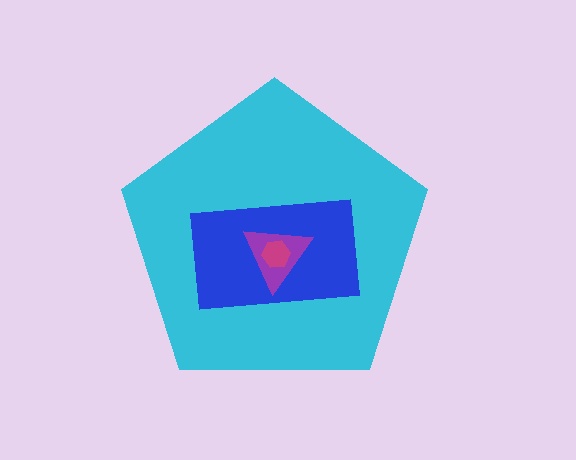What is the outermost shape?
The cyan pentagon.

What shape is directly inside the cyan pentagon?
The blue rectangle.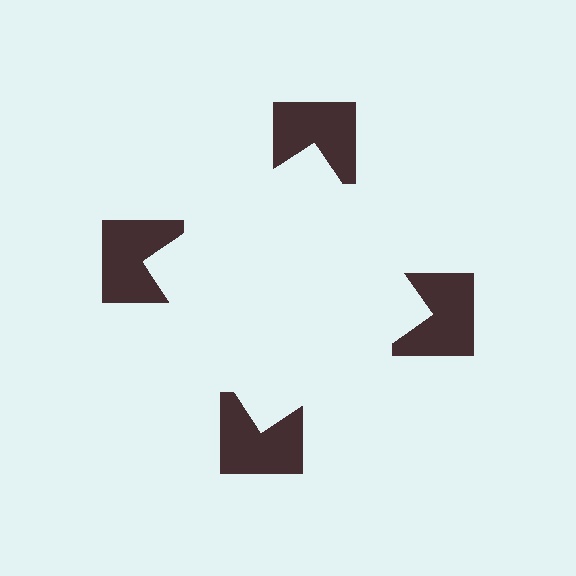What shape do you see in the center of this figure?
An illusory square — its edges are inferred from the aligned wedge cuts in the notched squares, not physically drawn.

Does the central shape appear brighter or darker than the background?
It typically appears slightly brighter than the background, even though no actual brightness change is drawn.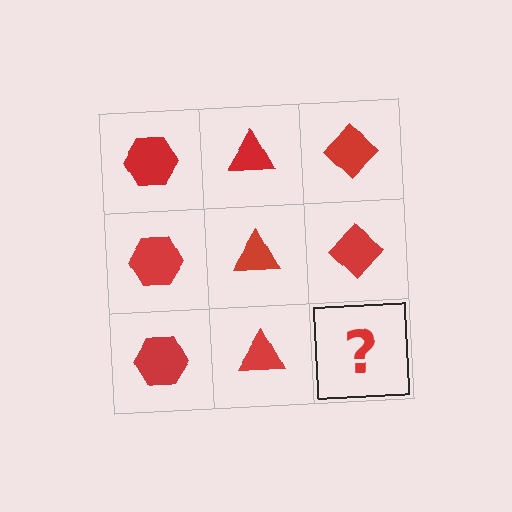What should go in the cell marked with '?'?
The missing cell should contain a red diamond.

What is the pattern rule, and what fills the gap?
The rule is that each column has a consistent shape. The gap should be filled with a red diamond.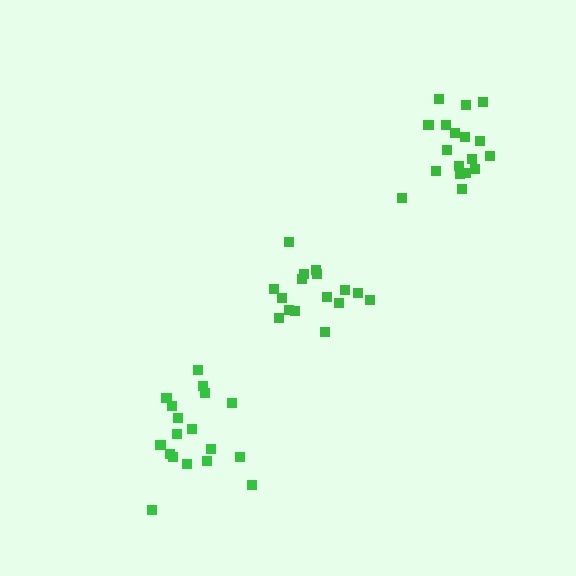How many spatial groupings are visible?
There are 3 spatial groupings.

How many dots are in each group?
Group 1: 18 dots, Group 2: 16 dots, Group 3: 18 dots (52 total).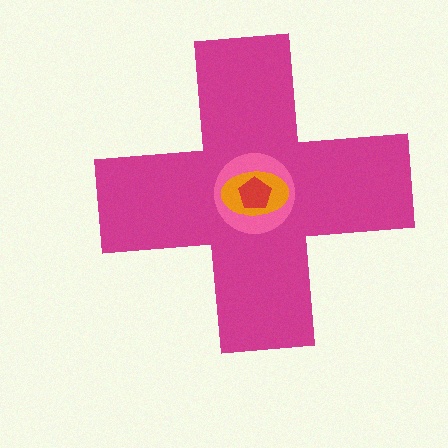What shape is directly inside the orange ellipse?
The red pentagon.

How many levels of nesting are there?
4.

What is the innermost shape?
The red pentagon.